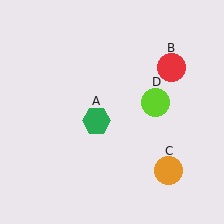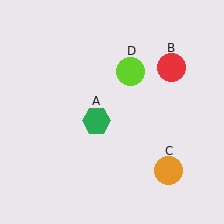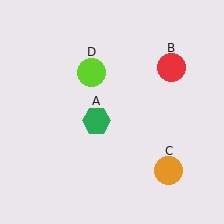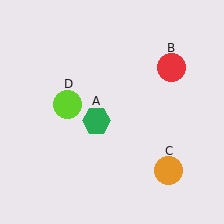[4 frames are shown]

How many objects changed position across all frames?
1 object changed position: lime circle (object D).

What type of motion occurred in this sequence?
The lime circle (object D) rotated counterclockwise around the center of the scene.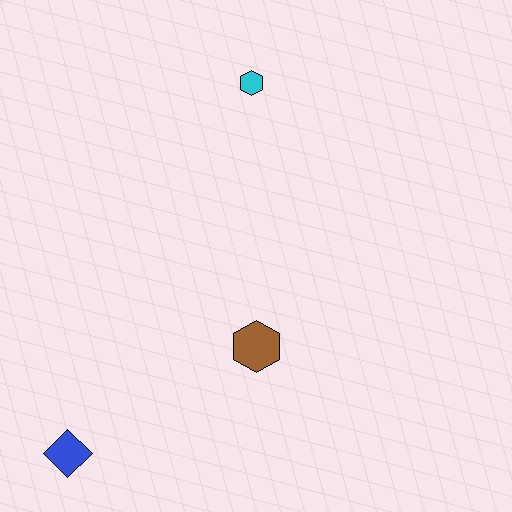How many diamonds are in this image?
There is 1 diamond.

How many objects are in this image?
There are 3 objects.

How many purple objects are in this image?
There are no purple objects.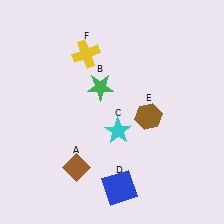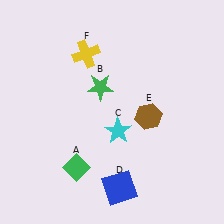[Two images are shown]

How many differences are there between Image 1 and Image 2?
There is 1 difference between the two images.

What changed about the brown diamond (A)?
In Image 1, A is brown. In Image 2, it changed to green.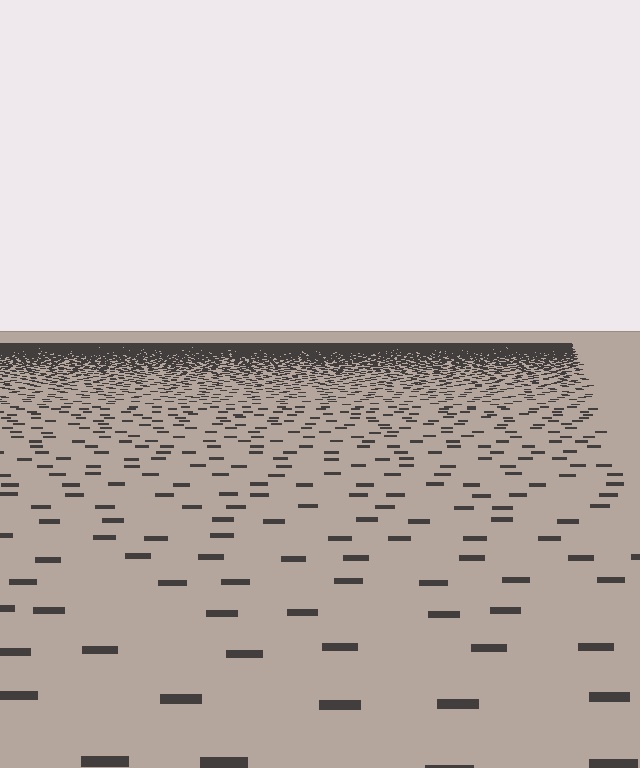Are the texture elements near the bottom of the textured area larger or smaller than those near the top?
Larger. Near the bottom, elements are closer to the viewer and appear at a bigger on-screen size.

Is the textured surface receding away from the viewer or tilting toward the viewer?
The surface is receding away from the viewer. Texture elements get smaller and denser toward the top.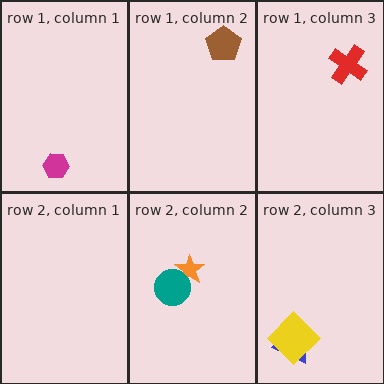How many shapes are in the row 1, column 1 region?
1.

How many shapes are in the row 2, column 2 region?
2.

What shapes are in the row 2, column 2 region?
The orange star, the teal circle.